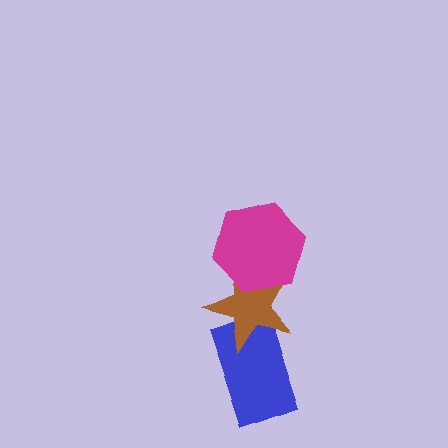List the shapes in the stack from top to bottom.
From top to bottom: the magenta hexagon, the brown star, the blue rectangle.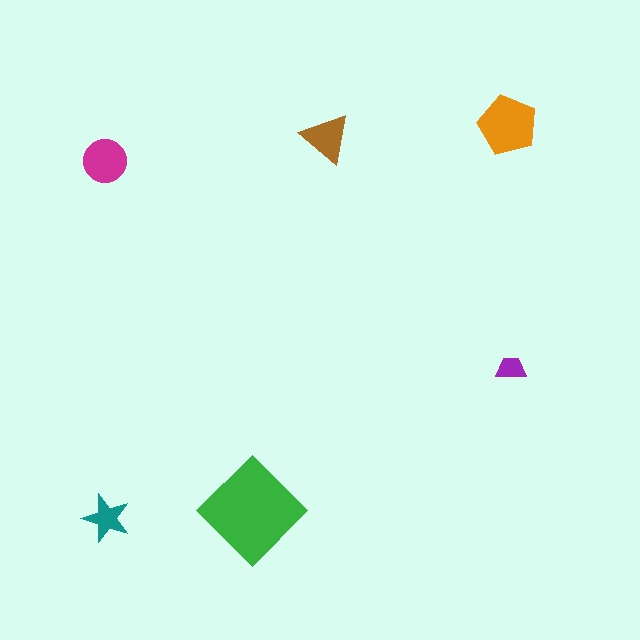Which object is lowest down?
The teal star is bottommost.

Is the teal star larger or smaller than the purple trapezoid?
Larger.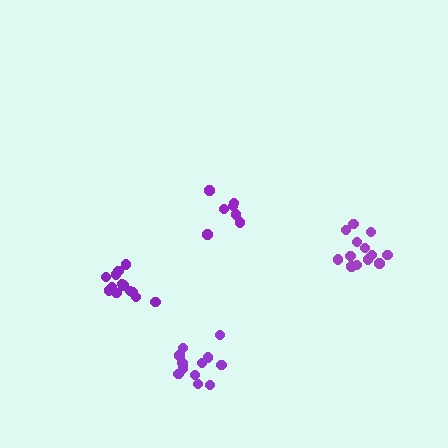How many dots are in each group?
Group 1: 7 dots, Group 2: 13 dots, Group 3: 13 dots, Group 4: 13 dots (46 total).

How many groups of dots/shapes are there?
There are 4 groups.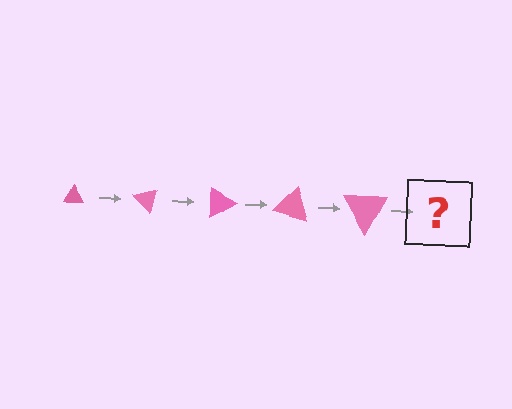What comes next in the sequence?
The next element should be a triangle, larger than the previous one and rotated 225 degrees from the start.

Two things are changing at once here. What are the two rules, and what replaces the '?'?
The two rules are that the triangle grows larger each step and it rotates 45 degrees each step. The '?' should be a triangle, larger than the previous one and rotated 225 degrees from the start.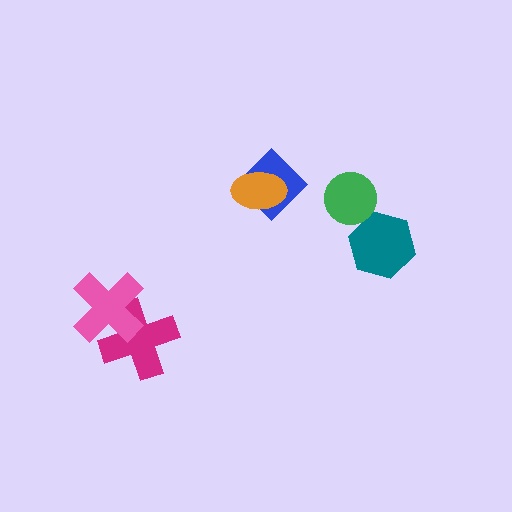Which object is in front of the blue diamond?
The orange ellipse is in front of the blue diamond.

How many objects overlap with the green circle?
0 objects overlap with the green circle.